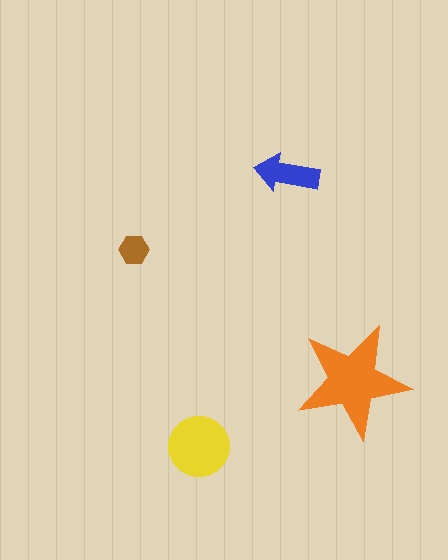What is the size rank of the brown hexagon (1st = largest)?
4th.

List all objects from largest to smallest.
The orange star, the yellow circle, the blue arrow, the brown hexagon.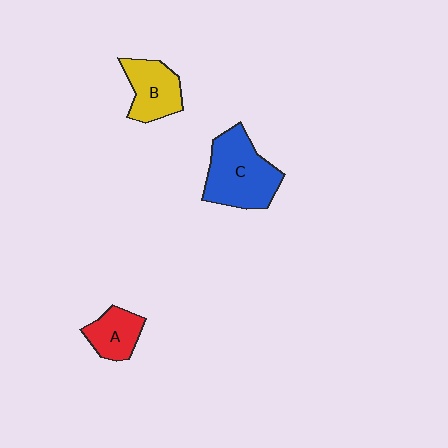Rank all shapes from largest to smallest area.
From largest to smallest: C (blue), B (yellow), A (red).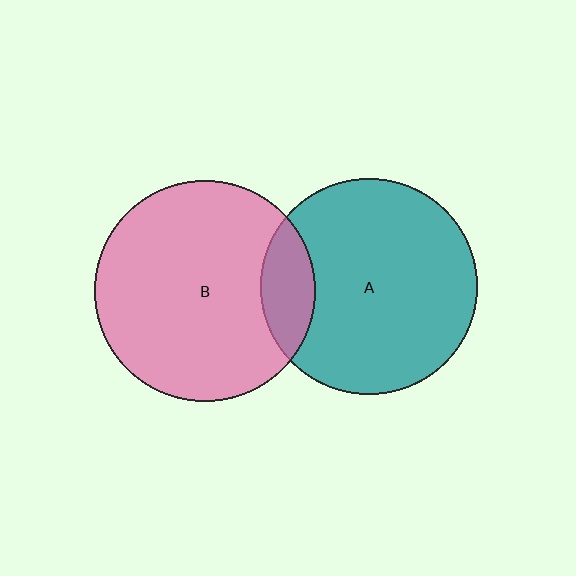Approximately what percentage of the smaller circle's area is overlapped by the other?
Approximately 15%.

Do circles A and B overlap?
Yes.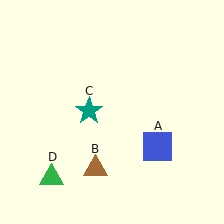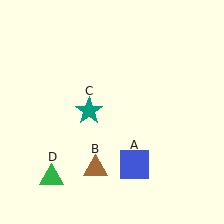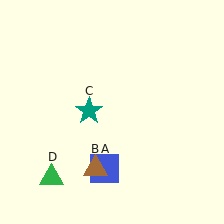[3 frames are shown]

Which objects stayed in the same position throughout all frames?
Brown triangle (object B) and teal star (object C) and green triangle (object D) remained stationary.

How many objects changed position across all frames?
1 object changed position: blue square (object A).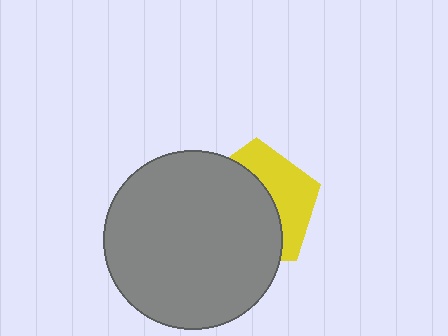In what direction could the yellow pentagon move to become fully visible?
The yellow pentagon could move right. That would shift it out from behind the gray circle entirely.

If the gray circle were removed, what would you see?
You would see the complete yellow pentagon.